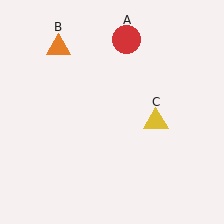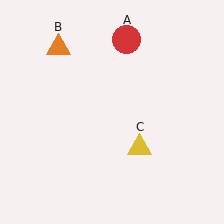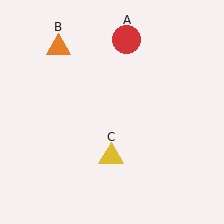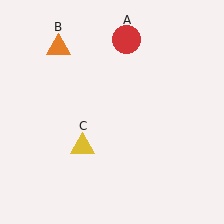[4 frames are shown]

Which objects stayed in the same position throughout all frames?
Red circle (object A) and orange triangle (object B) remained stationary.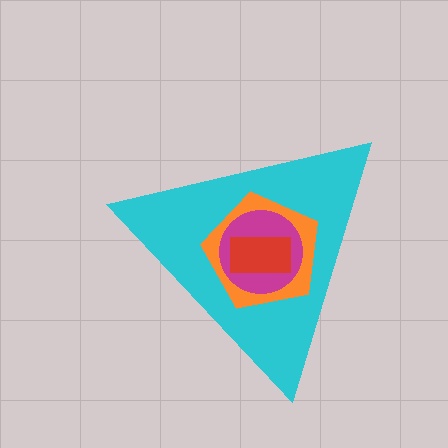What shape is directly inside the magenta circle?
The red rectangle.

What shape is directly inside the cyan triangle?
The orange pentagon.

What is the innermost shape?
The red rectangle.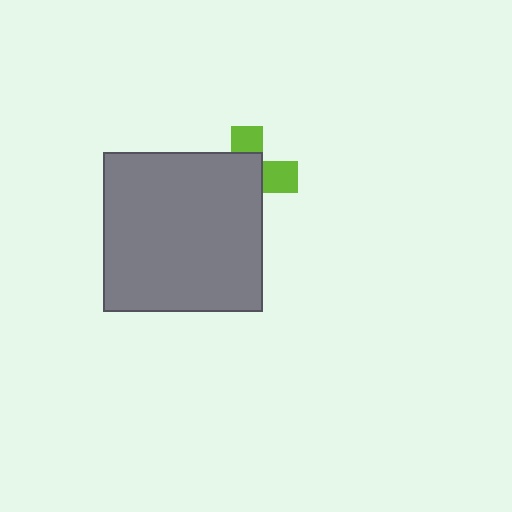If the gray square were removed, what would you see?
You would see the complete lime cross.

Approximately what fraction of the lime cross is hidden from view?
Roughly 65% of the lime cross is hidden behind the gray square.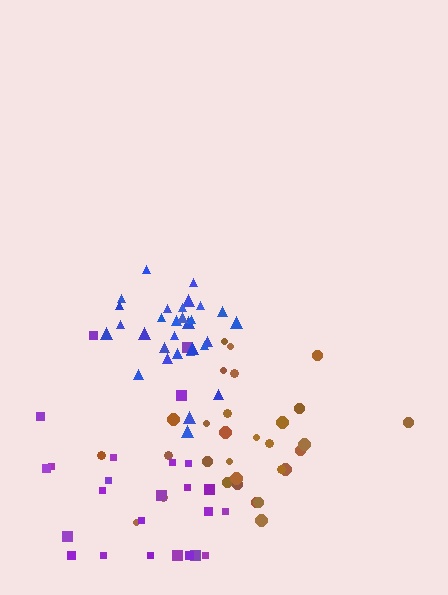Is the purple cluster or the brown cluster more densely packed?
Brown.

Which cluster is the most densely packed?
Blue.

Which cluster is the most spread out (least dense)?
Purple.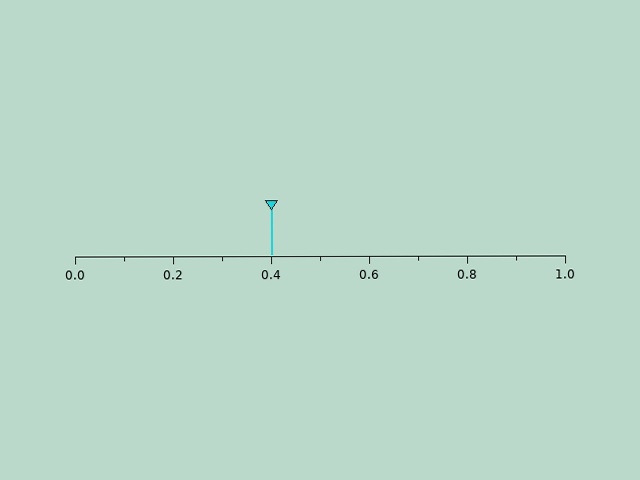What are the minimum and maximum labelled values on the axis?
The axis runs from 0.0 to 1.0.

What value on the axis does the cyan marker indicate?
The marker indicates approximately 0.4.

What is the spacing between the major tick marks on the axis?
The major ticks are spaced 0.2 apart.